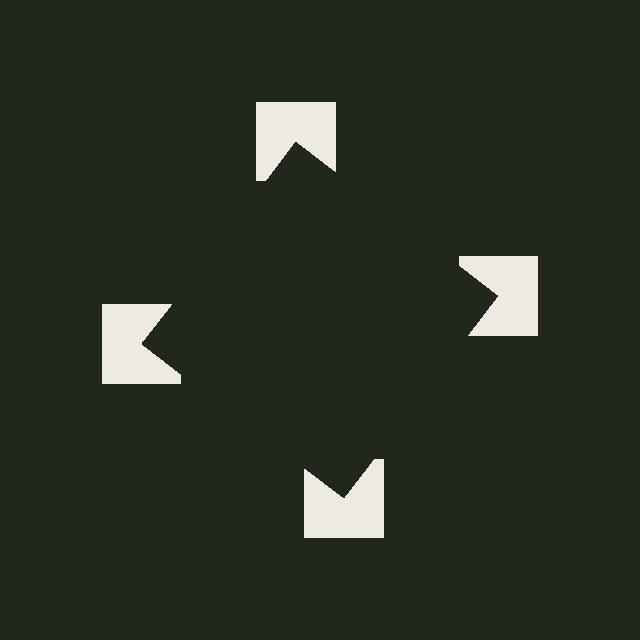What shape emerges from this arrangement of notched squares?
An illusory square — its edges are inferred from the aligned wedge cuts in the notched squares, not physically drawn.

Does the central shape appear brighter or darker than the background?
It typically appears slightly darker than the background, even though no actual brightness change is drawn.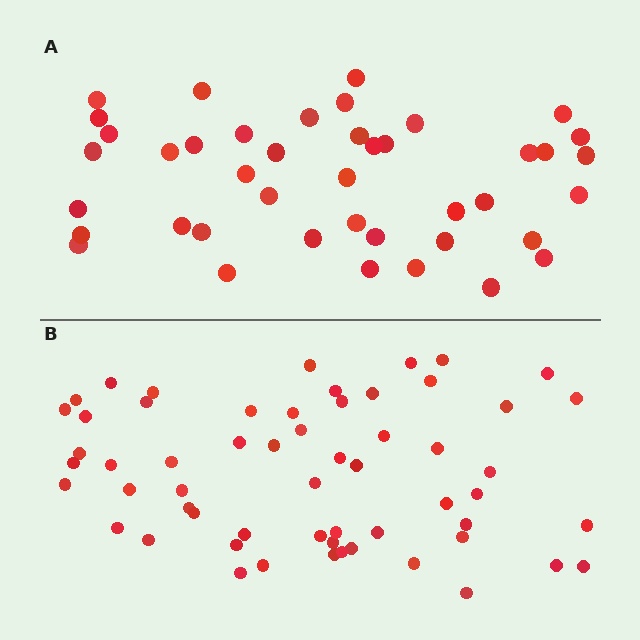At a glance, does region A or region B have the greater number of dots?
Region B (the bottom region) has more dots.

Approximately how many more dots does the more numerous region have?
Region B has approximately 15 more dots than region A.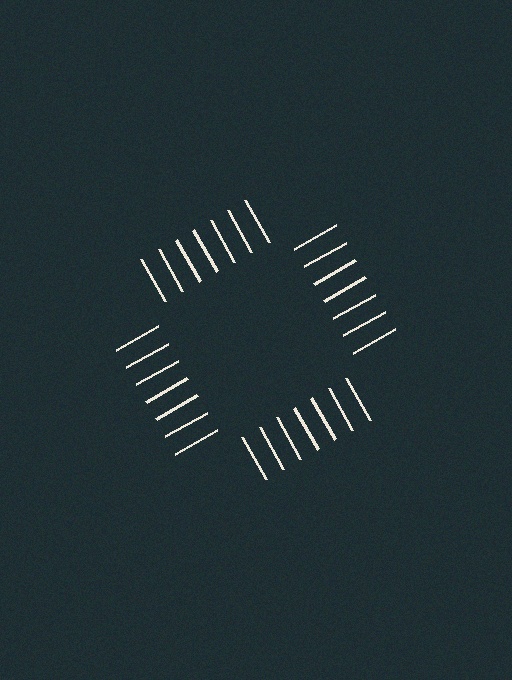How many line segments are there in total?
28 — 7 along each of the 4 edges.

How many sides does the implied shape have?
4 sides — the line-ends trace a square.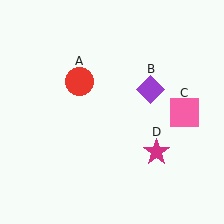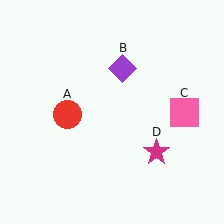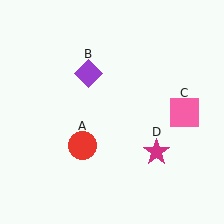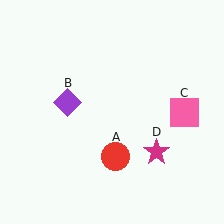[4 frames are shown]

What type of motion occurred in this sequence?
The red circle (object A), purple diamond (object B) rotated counterclockwise around the center of the scene.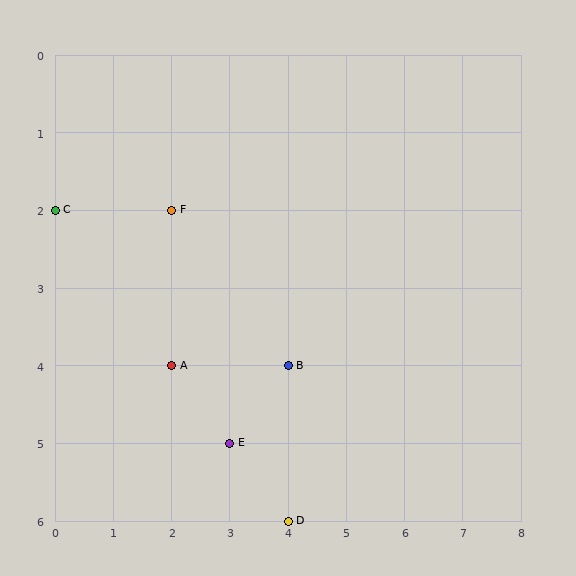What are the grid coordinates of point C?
Point C is at grid coordinates (0, 2).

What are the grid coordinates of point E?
Point E is at grid coordinates (3, 5).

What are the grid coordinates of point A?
Point A is at grid coordinates (2, 4).